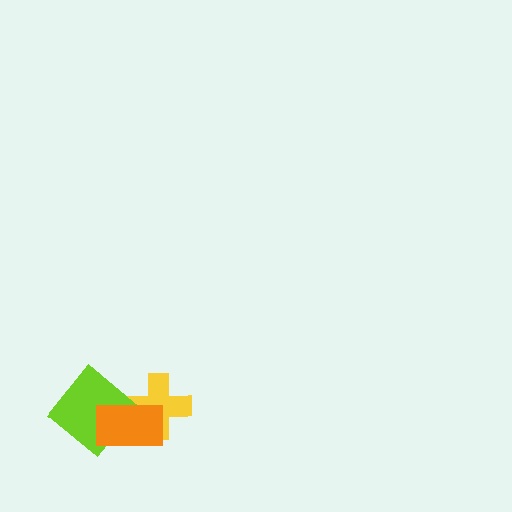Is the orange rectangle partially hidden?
No, no other shape covers it.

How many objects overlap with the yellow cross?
2 objects overlap with the yellow cross.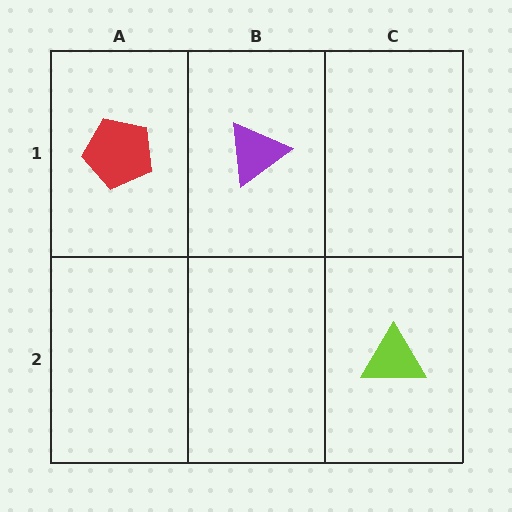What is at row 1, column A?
A red pentagon.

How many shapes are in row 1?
2 shapes.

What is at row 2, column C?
A lime triangle.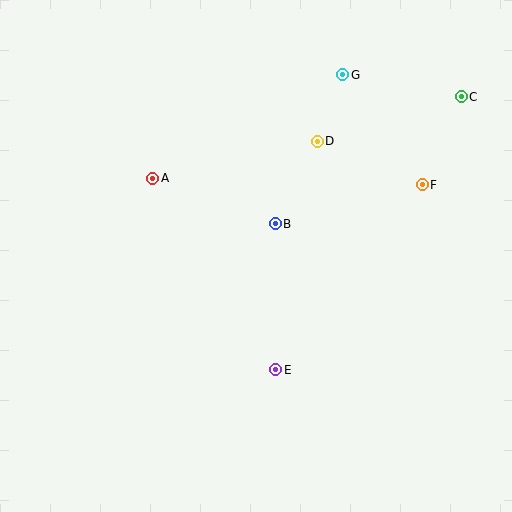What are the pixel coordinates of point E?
Point E is at (276, 370).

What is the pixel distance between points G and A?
The distance between G and A is 216 pixels.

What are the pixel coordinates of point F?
Point F is at (422, 185).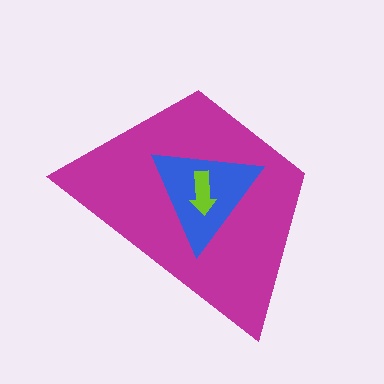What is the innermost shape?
The lime arrow.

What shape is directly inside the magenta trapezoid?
The blue triangle.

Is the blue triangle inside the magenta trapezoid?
Yes.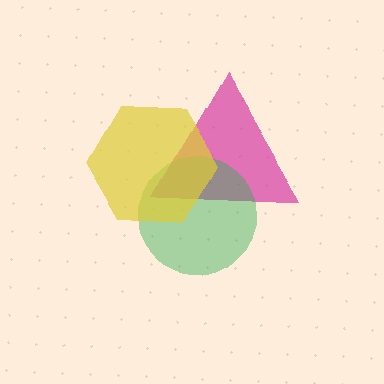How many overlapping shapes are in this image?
There are 3 overlapping shapes in the image.